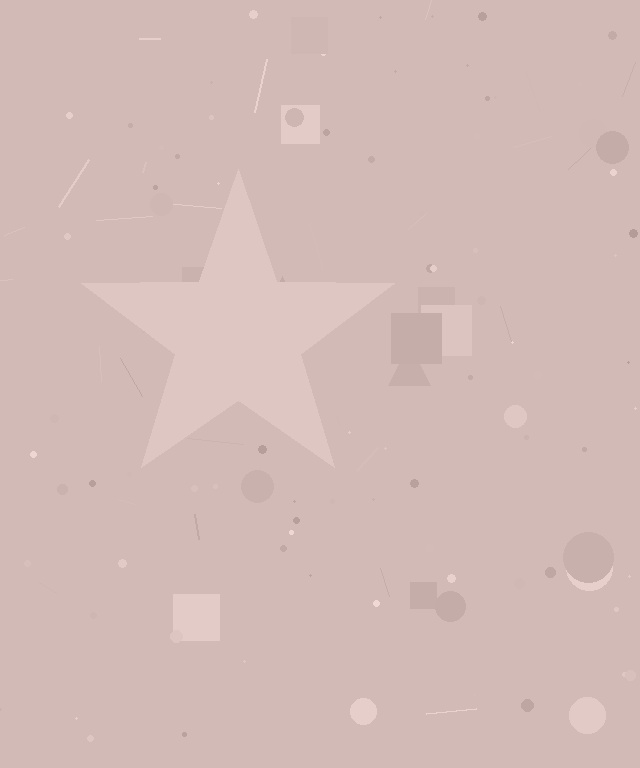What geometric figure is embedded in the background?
A star is embedded in the background.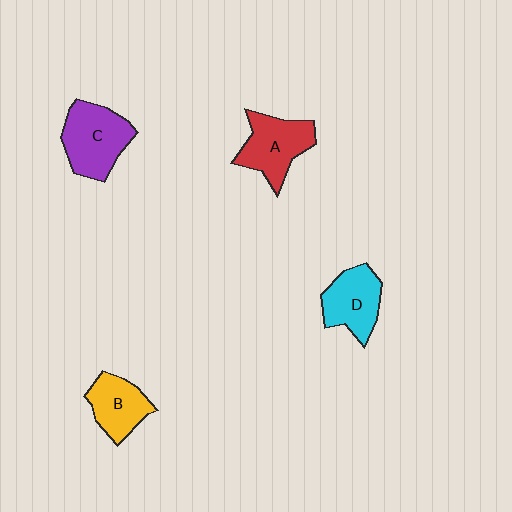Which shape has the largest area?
Shape C (purple).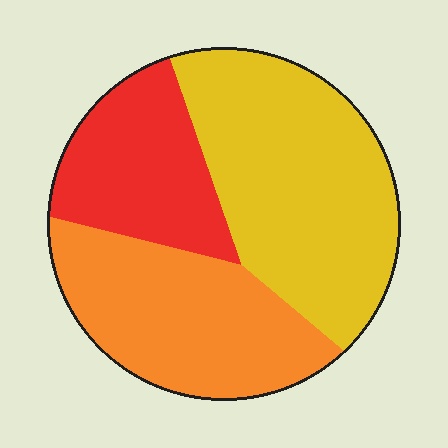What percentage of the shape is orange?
Orange takes up about one third (1/3) of the shape.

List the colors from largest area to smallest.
From largest to smallest: yellow, orange, red.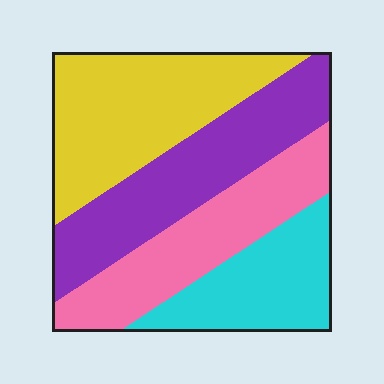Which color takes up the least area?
Cyan, at roughly 20%.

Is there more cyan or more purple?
Purple.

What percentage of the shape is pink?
Pink covers 24% of the shape.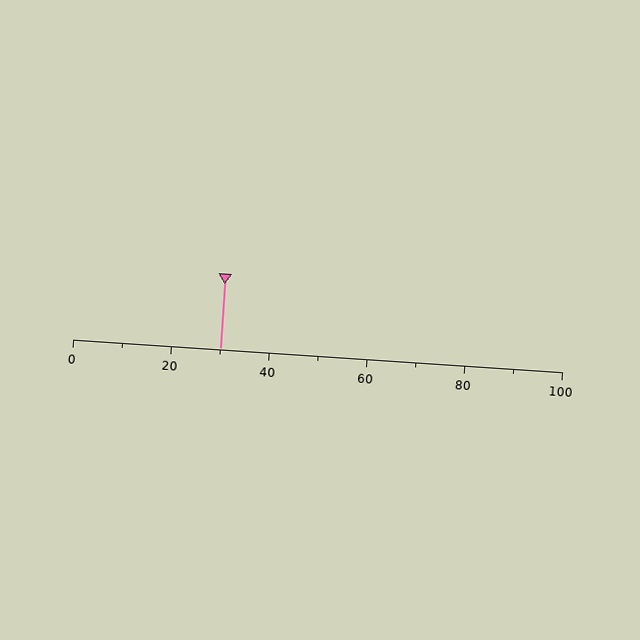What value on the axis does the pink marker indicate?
The marker indicates approximately 30.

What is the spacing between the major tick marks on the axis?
The major ticks are spaced 20 apart.